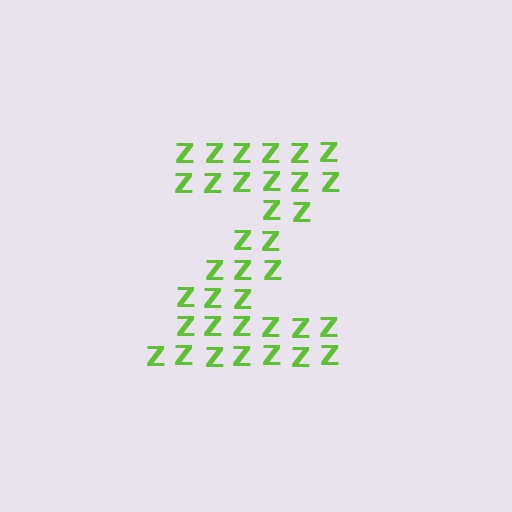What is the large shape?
The large shape is the letter Z.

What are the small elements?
The small elements are letter Z's.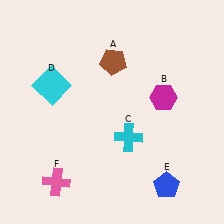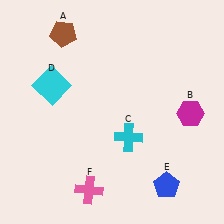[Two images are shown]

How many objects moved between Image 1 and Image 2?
3 objects moved between the two images.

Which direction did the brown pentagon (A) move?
The brown pentagon (A) moved left.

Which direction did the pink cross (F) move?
The pink cross (F) moved right.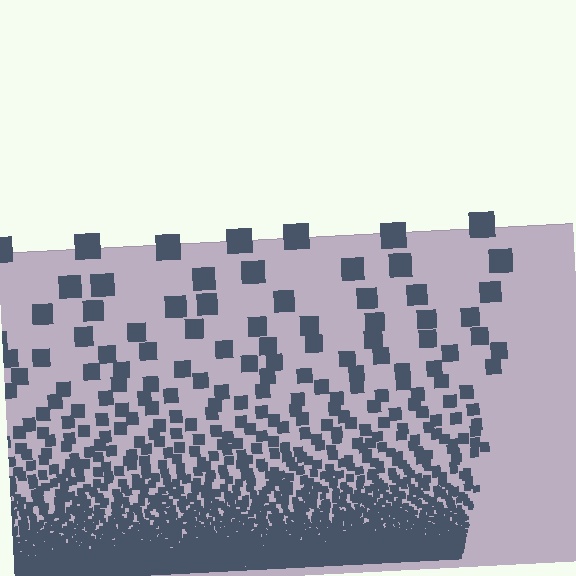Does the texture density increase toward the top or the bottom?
Density increases toward the bottom.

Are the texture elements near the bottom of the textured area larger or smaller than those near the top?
Smaller. The gradient is inverted — elements near the bottom are smaller and denser.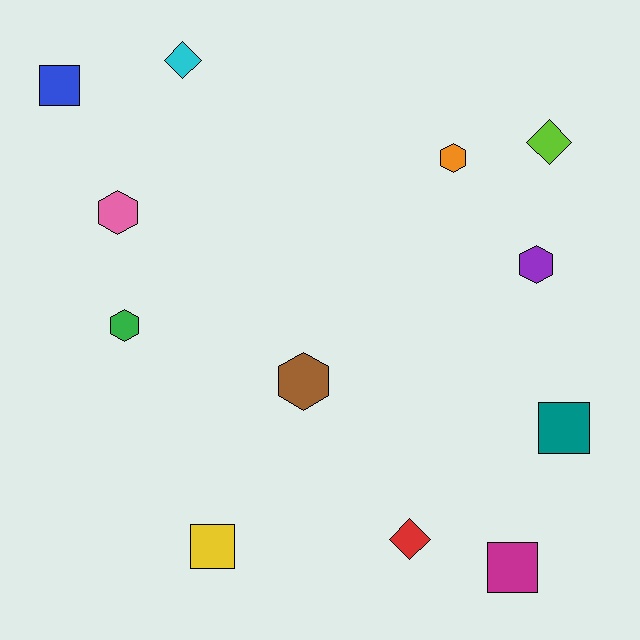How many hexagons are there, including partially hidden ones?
There are 5 hexagons.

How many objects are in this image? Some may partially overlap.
There are 12 objects.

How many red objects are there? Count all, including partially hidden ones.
There is 1 red object.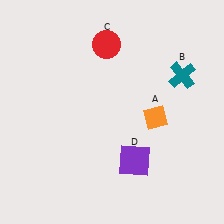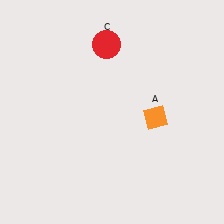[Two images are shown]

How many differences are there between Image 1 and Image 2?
There are 2 differences between the two images.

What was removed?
The purple square (D), the teal cross (B) were removed in Image 2.